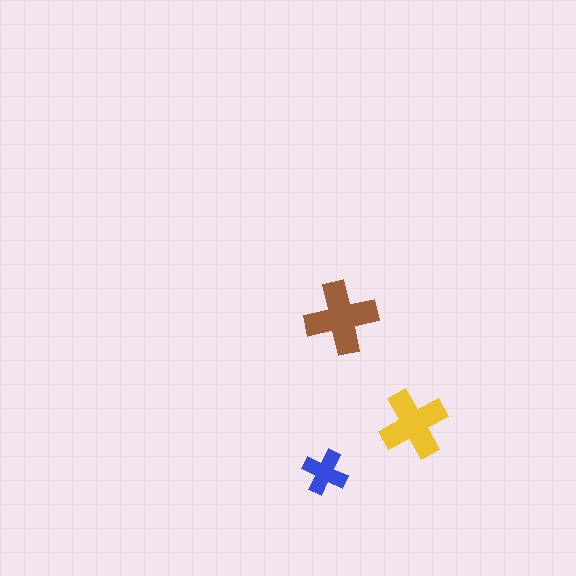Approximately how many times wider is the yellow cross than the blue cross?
About 1.5 times wider.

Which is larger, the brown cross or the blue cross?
The brown one.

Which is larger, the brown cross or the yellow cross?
The brown one.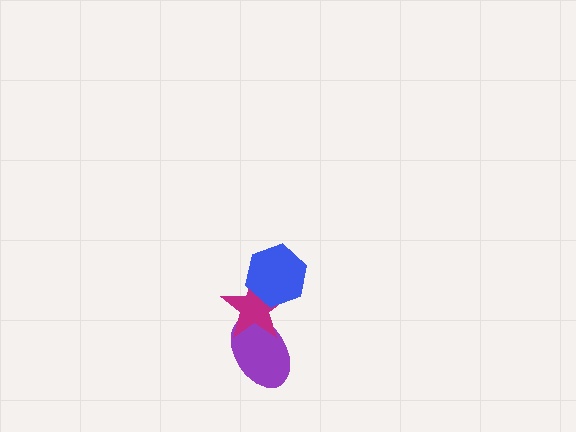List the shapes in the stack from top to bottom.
From top to bottom: the blue hexagon, the magenta star, the purple ellipse.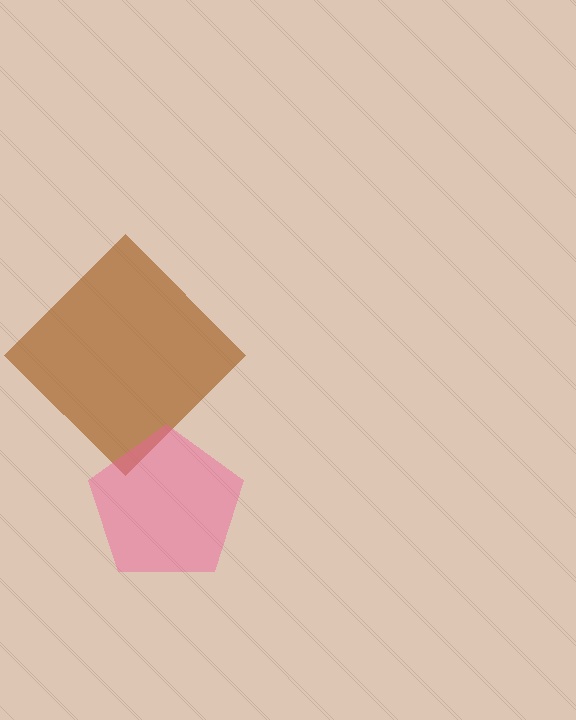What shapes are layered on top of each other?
The layered shapes are: a brown diamond, a pink pentagon.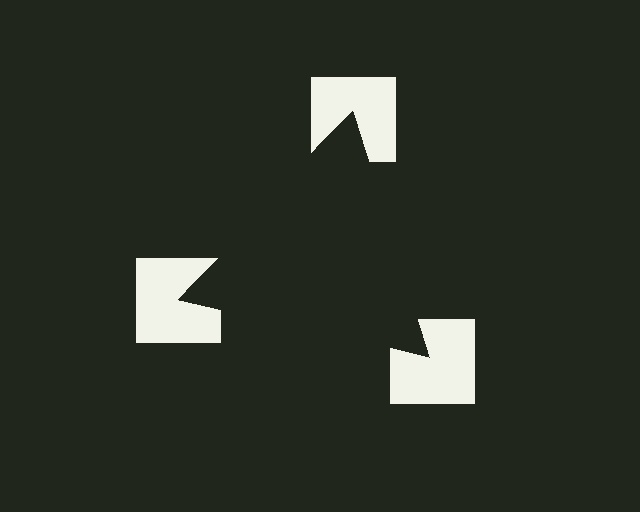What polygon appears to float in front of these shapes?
An illusory triangle — its edges are inferred from the aligned wedge cuts in the notched squares, not physically drawn.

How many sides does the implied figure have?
3 sides.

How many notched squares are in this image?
There are 3 — one at each vertex of the illusory triangle.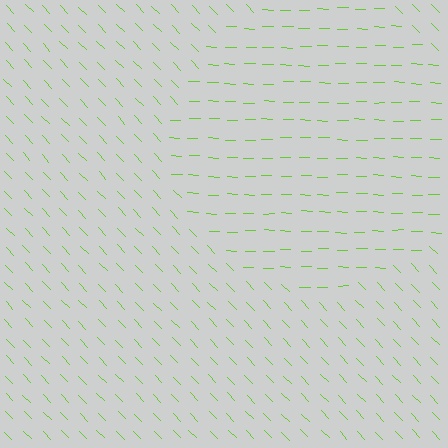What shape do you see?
I see a circle.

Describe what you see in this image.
The image is filled with small lime line segments. A circle region in the image has lines oriented differently from the surrounding lines, creating a visible texture boundary.